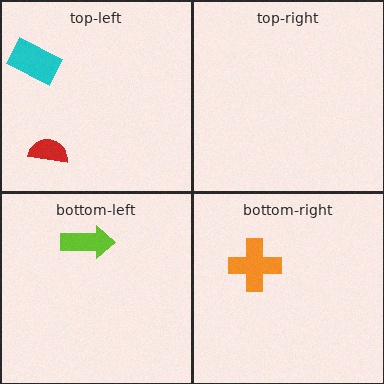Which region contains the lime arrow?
The bottom-left region.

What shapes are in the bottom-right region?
The orange cross.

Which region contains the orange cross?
The bottom-right region.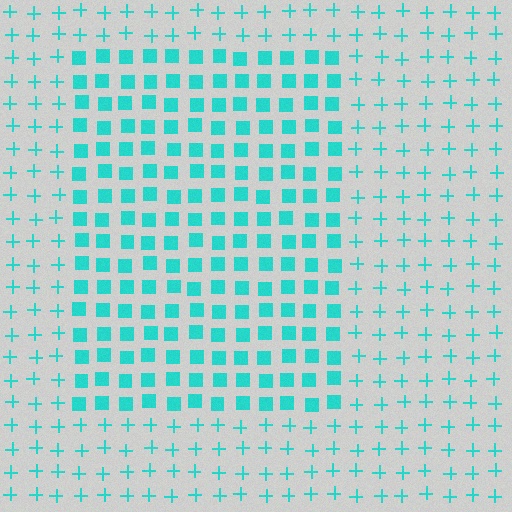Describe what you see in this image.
The image is filled with small cyan elements arranged in a uniform grid. A rectangle-shaped region contains squares, while the surrounding area contains plus signs. The boundary is defined purely by the change in element shape.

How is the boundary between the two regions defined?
The boundary is defined by a change in element shape: squares inside vs. plus signs outside. All elements share the same color and spacing.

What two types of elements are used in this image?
The image uses squares inside the rectangle region and plus signs outside it.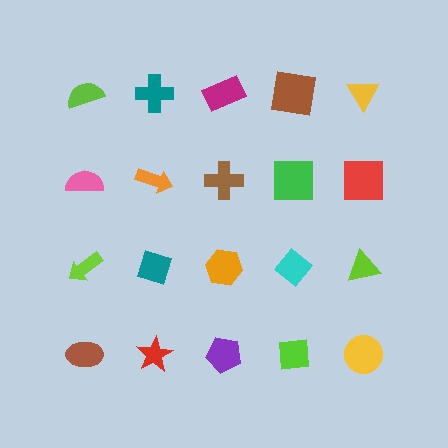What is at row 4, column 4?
A lime square.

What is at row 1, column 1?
A lime semicircle.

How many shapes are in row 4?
5 shapes.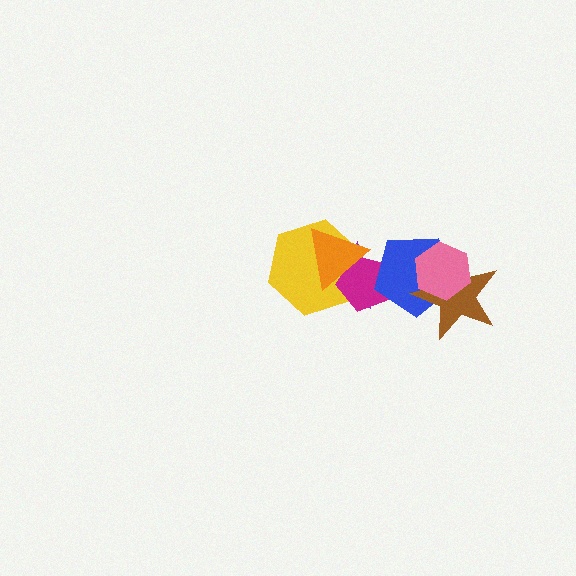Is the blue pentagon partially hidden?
Yes, it is partially covered by another shape.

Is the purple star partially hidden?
Yes, it is partially covered by another shape.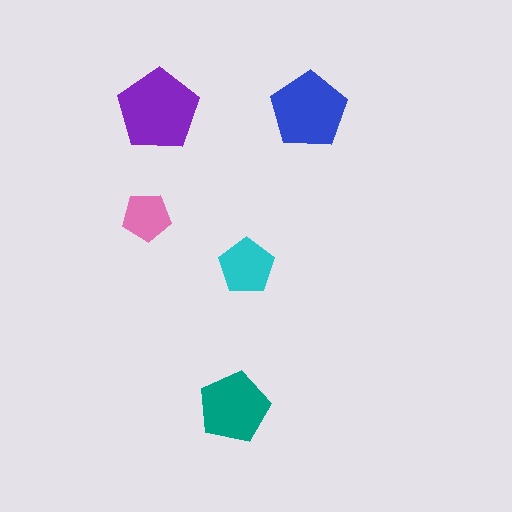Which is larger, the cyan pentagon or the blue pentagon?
The blue one.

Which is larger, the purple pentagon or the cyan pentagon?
The purple one.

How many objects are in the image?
There are 5 objects in the image.